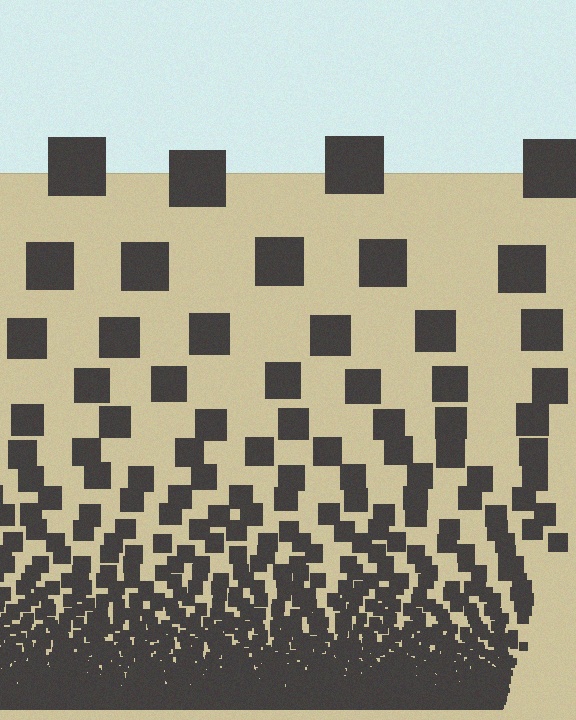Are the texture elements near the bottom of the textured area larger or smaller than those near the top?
Smaller. The gradient is inverted — elements near the bottom are smaller and denser.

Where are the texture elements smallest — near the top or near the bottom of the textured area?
Near the bottom.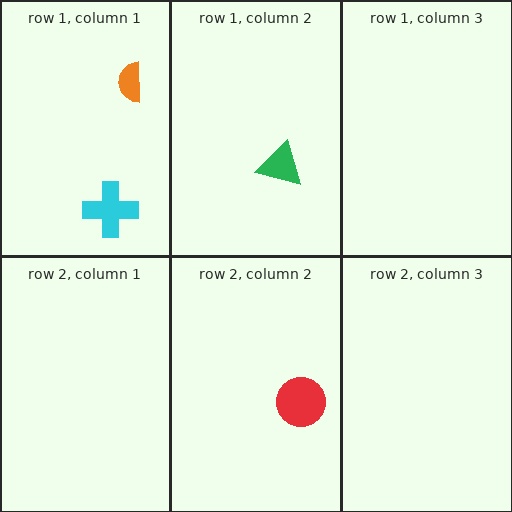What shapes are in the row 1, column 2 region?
The green triangle.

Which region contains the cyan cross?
The row 1, column 1 region.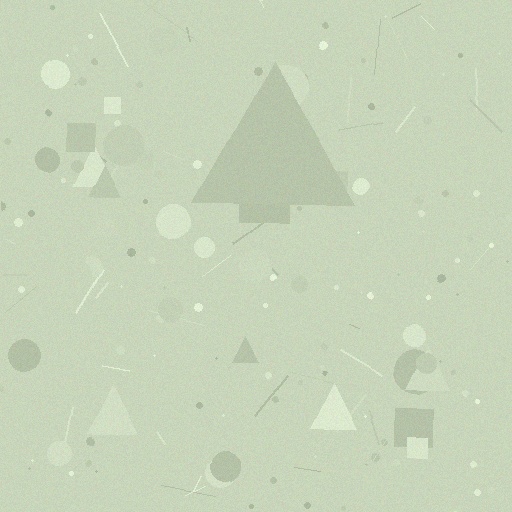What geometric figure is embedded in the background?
A triangle is embedded in the background.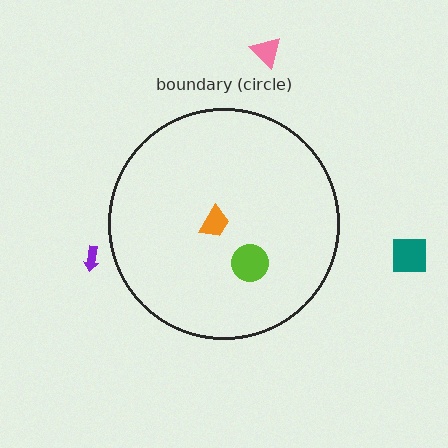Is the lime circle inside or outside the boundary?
Inside.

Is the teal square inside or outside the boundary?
Outside.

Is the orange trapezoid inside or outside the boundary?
Inside.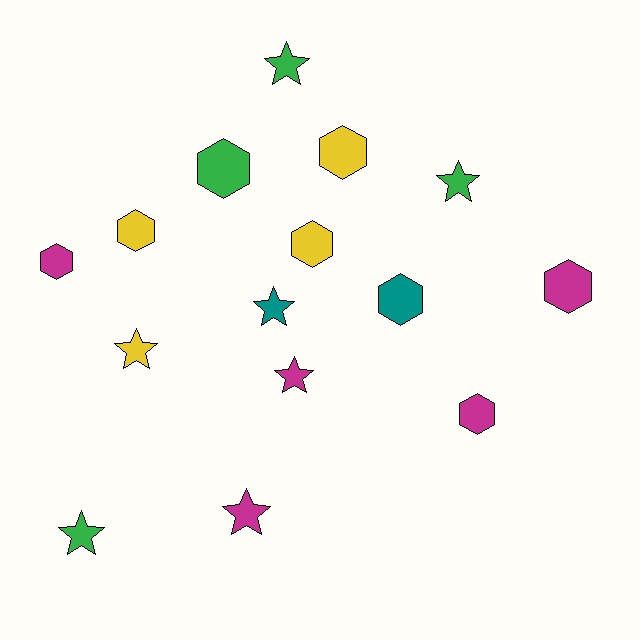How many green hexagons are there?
There is 1 green hexagon.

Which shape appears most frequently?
Hexagon, with 8 objects.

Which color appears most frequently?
Magenta, with 5 objects.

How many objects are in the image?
There are 15 objects.